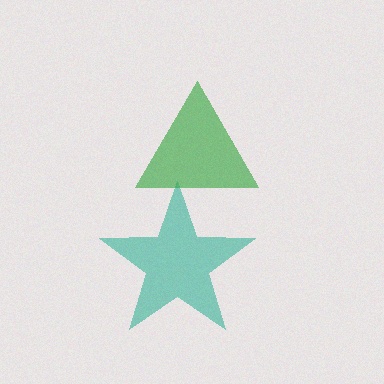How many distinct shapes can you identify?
There are 2 distinct shapes: a teal star, a green triangle.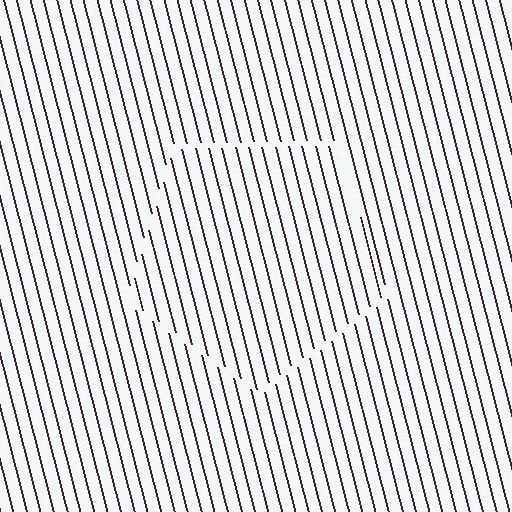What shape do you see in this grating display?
An illusory pentagon. The interior of the shape contains the same grating, shifted by half a period — the contour is defined by the phase discontinuity where line-ends from the inner and outer gratings abut.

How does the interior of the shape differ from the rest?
The interior of the shape contains the same grating, shifted by half a period — the contour is defined by the phase discontinuity where line-ends from the inner and outer gratings abut.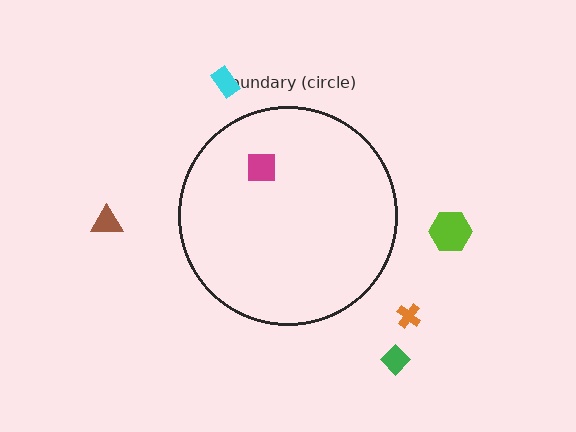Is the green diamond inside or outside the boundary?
Outside.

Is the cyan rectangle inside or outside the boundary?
Outside.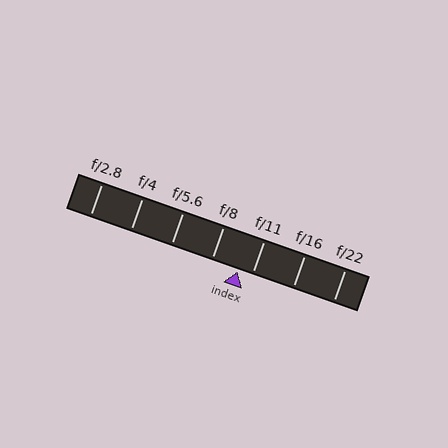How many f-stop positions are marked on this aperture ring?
There are 7 f-stop positions marked.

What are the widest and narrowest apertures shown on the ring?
The widest aperture shown is f/2.8 and the narrowest is f/22.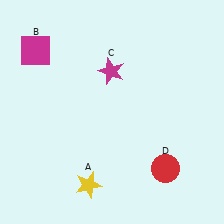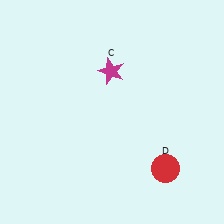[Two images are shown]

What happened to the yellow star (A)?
The yellow star (A) was removed in Image 2. It was in the bottom-left area of Image 1.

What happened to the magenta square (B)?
The magenta square (B) was removed in Image 2. It was in the top-left area of Image 1.